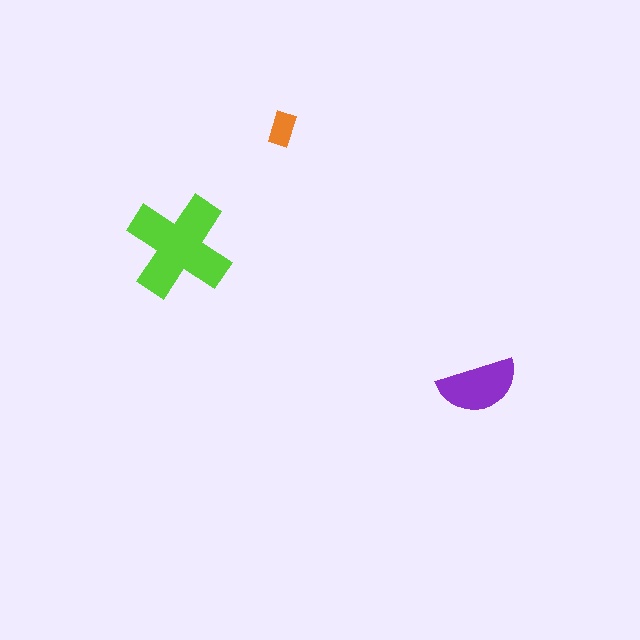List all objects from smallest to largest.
The orange rectangle, the purple semicircle, the lime cross.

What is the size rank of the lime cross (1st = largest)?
1st.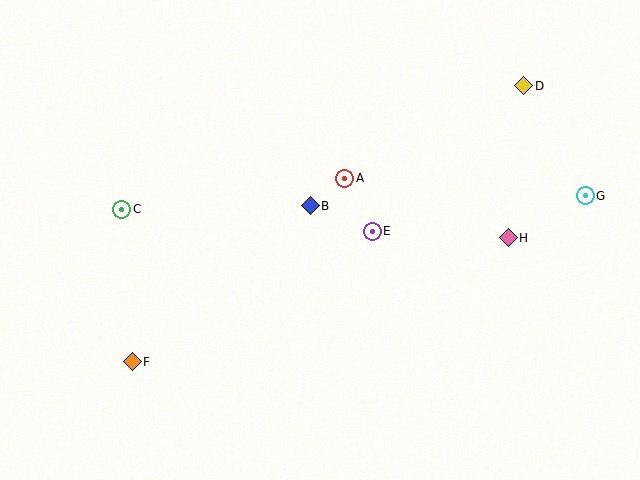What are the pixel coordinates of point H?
Point H is at (508, 238).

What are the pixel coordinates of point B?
Point B is at (310, 206).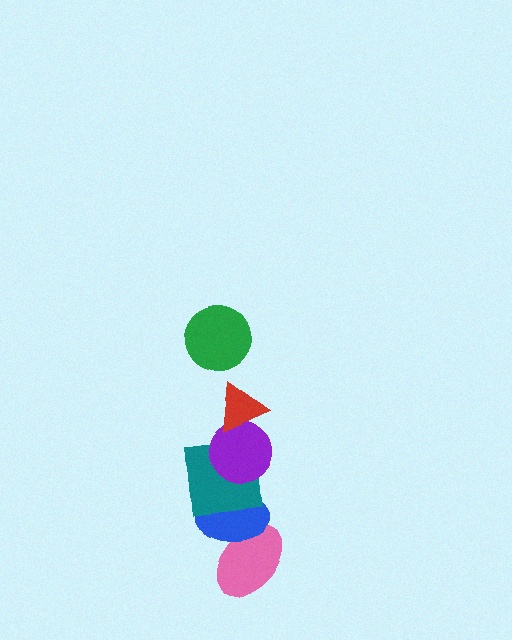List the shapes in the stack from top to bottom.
From top to bottom: the green circle, the red triangle, the purple circle, the teal square, the blue ellipse, the pink ellipse.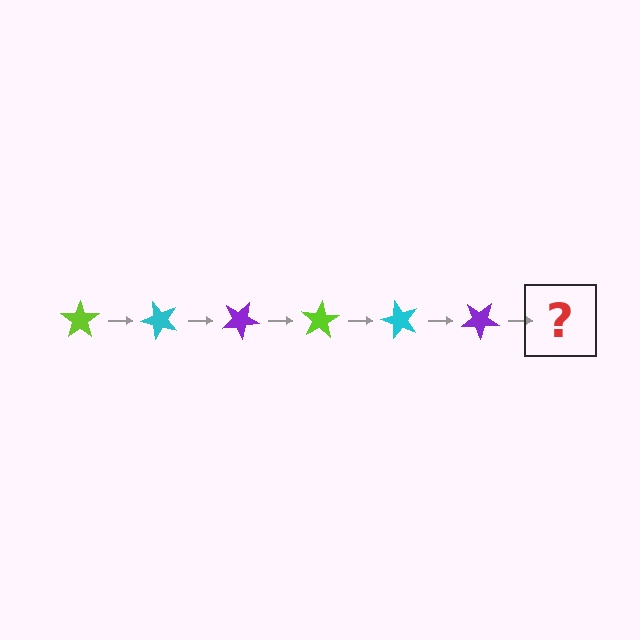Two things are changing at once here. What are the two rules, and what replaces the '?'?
The two rules are that it rotates 50 degrees each step and the color cycles through lime, cyan, and purple. The '?' should be a lime star, rotated 300 degrees from the start.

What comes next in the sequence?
The next element should be a lime star, rotated 300 degrees from the start.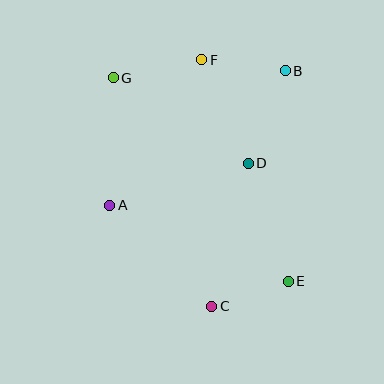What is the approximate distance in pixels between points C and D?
The distance between C and D is approximately 148 pixels.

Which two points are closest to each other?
Points C and E are closest to each other.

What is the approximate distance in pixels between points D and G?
The distance between D and G is approximately 160 pixels.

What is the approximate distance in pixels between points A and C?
The distance between A and C is approximately 143 pixels.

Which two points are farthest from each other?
Points E and G are farthest from each other.